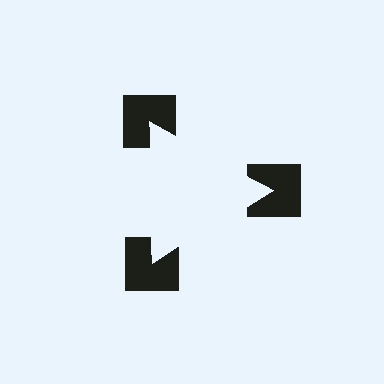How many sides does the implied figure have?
3 sides.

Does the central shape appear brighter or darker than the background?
It typically appears slightly brighter than the background, even though no actual brightness change is drawn.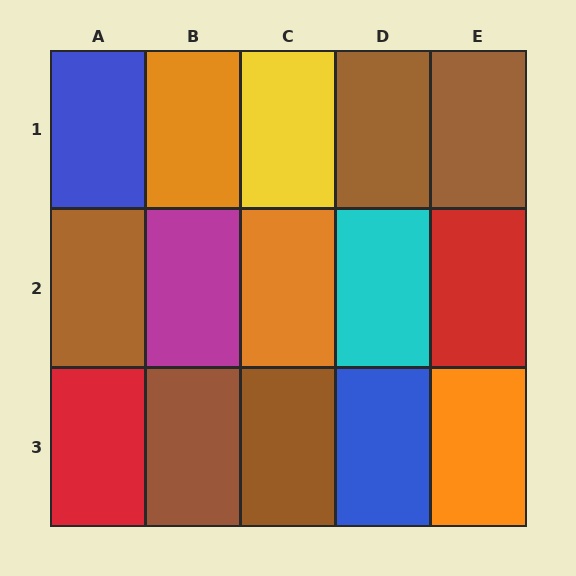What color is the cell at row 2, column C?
Orange.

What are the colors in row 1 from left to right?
Blue, orange, yellow, brown, brown.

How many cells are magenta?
1 cell is magenta.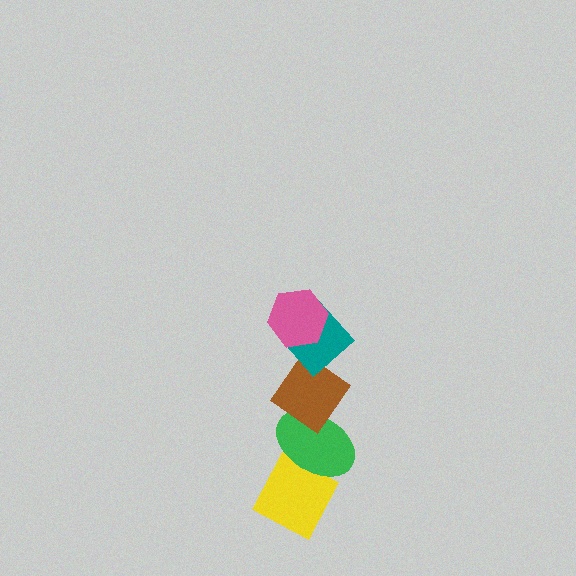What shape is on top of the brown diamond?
The teal diamond is on top of the brown diamond.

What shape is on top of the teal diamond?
The pink hexagon is on top of the teal diamond.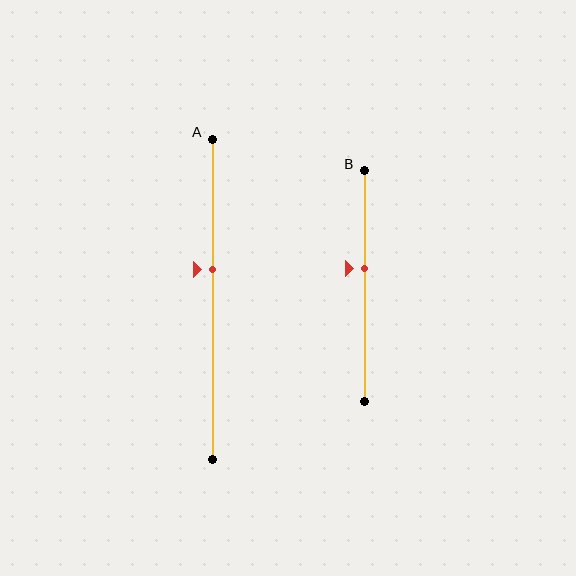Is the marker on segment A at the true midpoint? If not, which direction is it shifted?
No, the marker on segment A is shifted upward by about 9% of the segment length.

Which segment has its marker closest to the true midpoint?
Segment B has its marker closest to the true midpoint.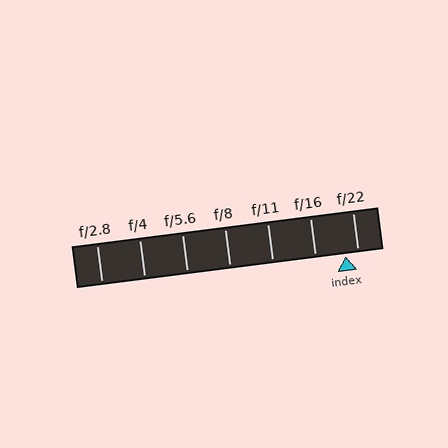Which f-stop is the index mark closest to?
The index mark is closest to f/22.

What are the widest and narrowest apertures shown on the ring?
The widest aperture shown is f/2.8 and the narrowest is f/22.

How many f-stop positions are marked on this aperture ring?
There are 7 f-stop positions marked.